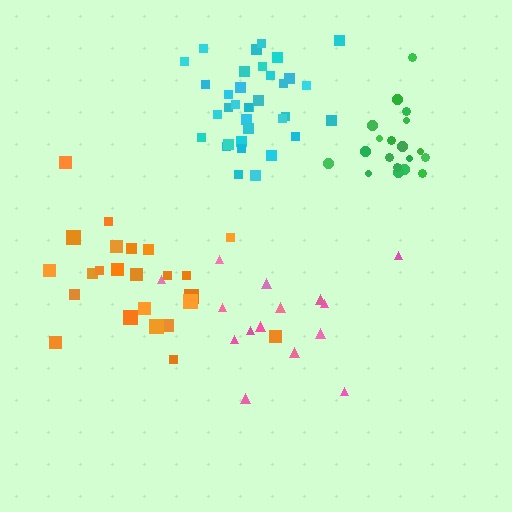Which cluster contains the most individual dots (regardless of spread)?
Cyan (35).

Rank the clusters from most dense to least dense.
cyan, green, orange, pink.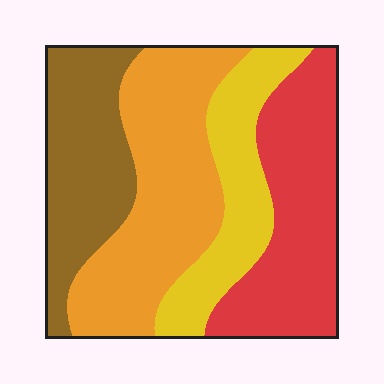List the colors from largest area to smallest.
From largest to smallest: orange, red, brown, yellow.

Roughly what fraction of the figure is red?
Red covers 27% of the figure.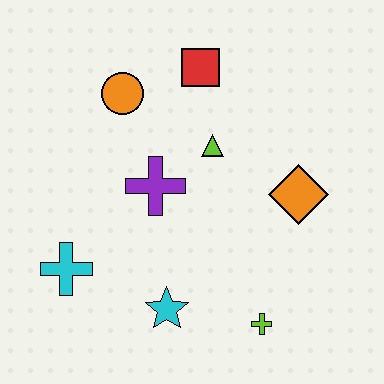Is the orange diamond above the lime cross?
Yes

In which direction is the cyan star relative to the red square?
The cyan star is below the red square.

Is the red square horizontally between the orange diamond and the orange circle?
Yes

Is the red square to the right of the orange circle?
Yes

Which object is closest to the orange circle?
The red square is closest to the orange circle.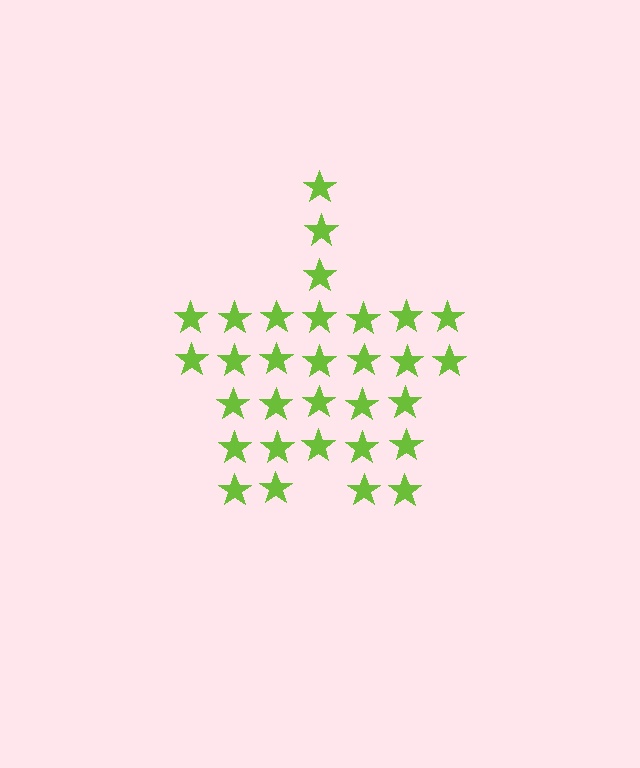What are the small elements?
The small elements are stars.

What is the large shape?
The large shape is a star.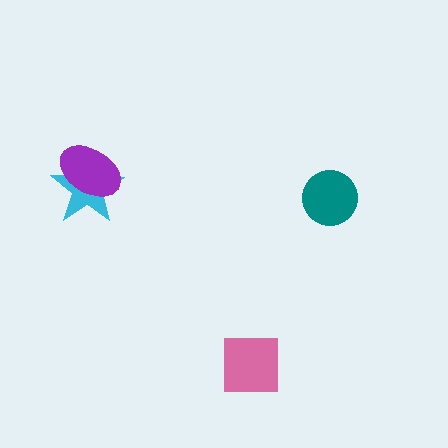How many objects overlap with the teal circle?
0 objects overlap with the teal circle.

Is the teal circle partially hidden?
No, no other shape covers it.